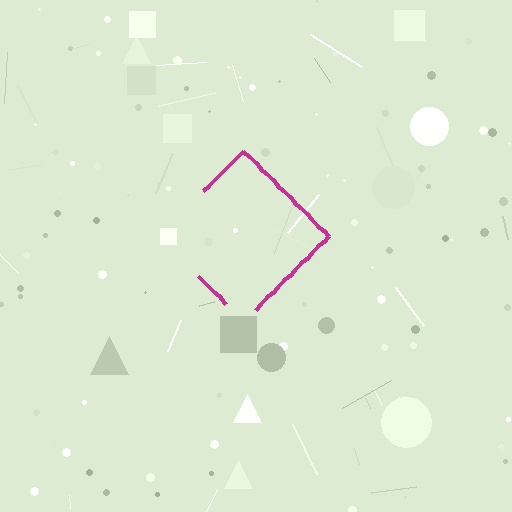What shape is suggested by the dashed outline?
The dashed outline suggests a diamond.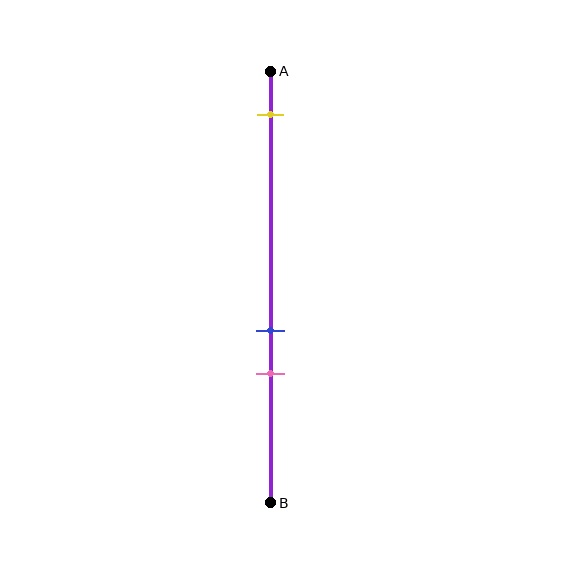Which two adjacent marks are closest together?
The blue and pink marks are the closest adjacent pair.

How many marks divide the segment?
There are 3 marks dividing the segment.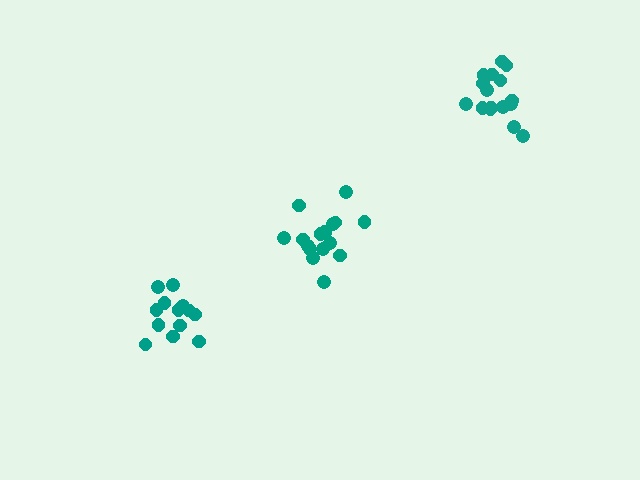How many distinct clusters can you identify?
There are 3 distinct clusters.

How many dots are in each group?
Group 1: 17 dots, Group 2: 13 dots, Group 3: 16 dots (46 total).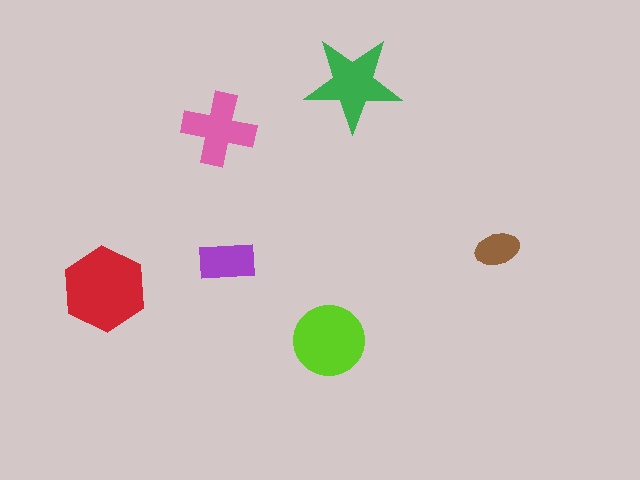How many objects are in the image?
There are 6 objects in the image.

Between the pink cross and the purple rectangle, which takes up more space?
The pink cross.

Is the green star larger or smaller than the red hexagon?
Smaller.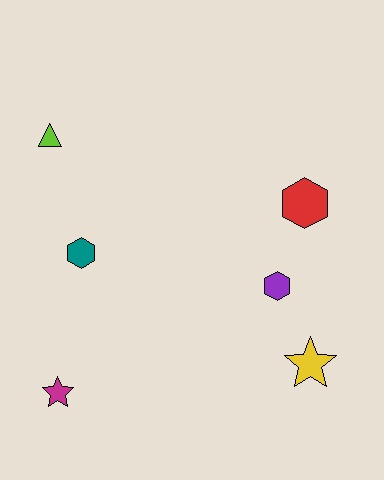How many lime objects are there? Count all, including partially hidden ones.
There is 1 lime object.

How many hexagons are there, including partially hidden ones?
There are 3 hexagons.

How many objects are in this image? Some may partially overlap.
There are 6 objects.